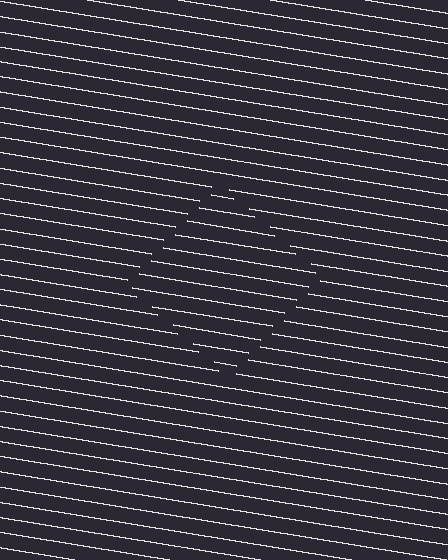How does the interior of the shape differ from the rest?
The interior of the shape contains the same grating, shifted by half a period — the contour is defined by the phase discontinuity where line-ends from the inner and outer gratings abut.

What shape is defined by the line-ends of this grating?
An illusory square. The interior of the shape contains the same grating, shifted by half a period — the contour is defined by the phase discontinuity where line-ends from the inner and outer gratings abut.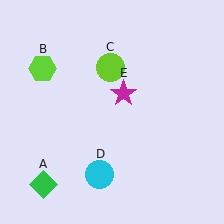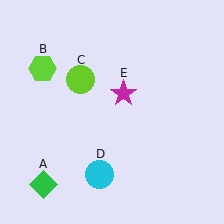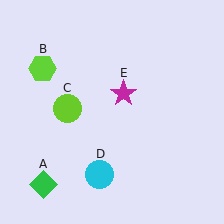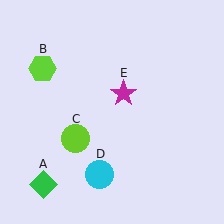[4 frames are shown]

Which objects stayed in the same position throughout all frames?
Green diamond (object A) and lime hexagon (object B) and cyan circle (object D) and magenta star (object E) remained stationary.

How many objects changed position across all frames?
1 object changed position: lime circle (object C).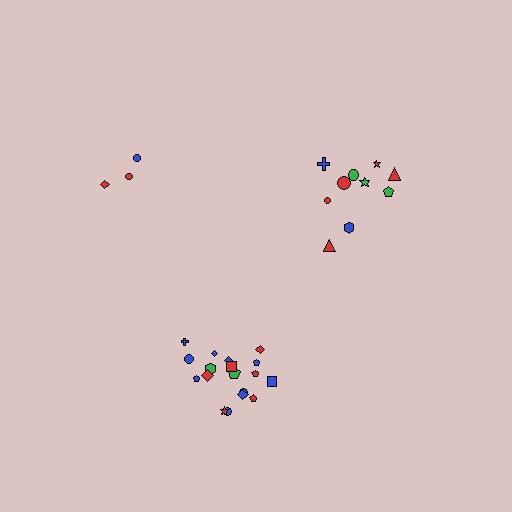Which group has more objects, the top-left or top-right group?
The top-right group.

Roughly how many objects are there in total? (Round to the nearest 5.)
Roughly 30 objects in total.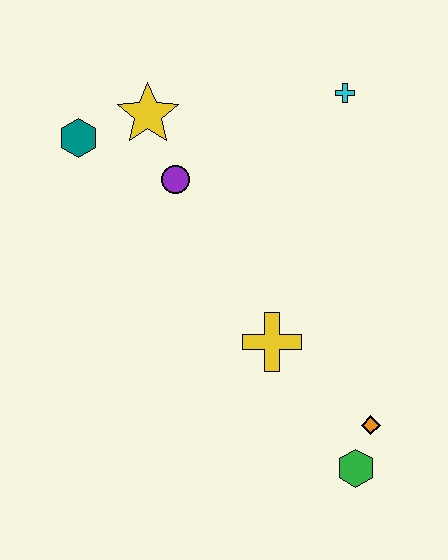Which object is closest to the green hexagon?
The orange diamond is closest to the green hexagon.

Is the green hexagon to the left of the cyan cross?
No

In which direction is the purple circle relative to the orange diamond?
The purple circle is above the orange diamond.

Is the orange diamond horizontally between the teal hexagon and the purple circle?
No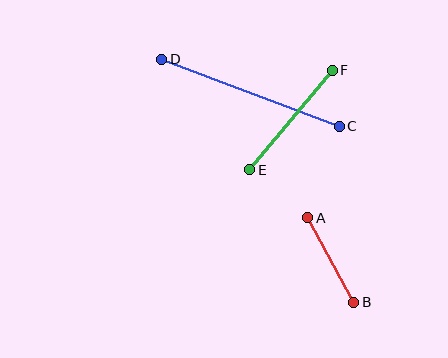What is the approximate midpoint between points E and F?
The midpoint is at approximately (291, 120) pixels.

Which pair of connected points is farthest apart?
Points C and D are farthest apart.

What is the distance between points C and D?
The distance is approximately 190 pixels.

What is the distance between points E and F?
The distance is approximately 129 pixels.